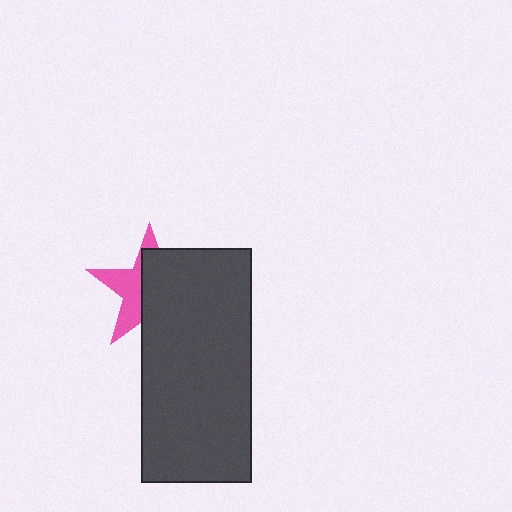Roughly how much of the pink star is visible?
A small part of it is visible (roughly 42%).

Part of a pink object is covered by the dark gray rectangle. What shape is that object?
It is a star.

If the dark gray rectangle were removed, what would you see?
You would see the complete pink star.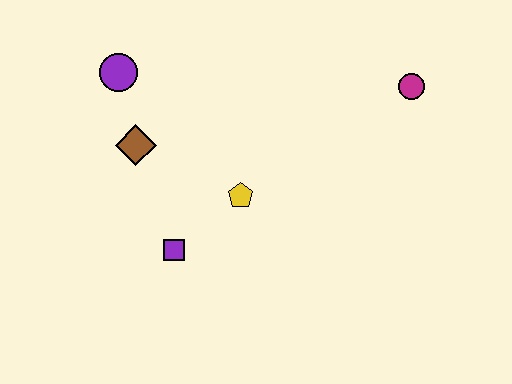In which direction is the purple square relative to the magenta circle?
The purple square is to the left of the magenta circle.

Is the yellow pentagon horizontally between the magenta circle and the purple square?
Yes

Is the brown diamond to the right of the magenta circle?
No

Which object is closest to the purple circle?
The brown diamond is closest to the purple circle.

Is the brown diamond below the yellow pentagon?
No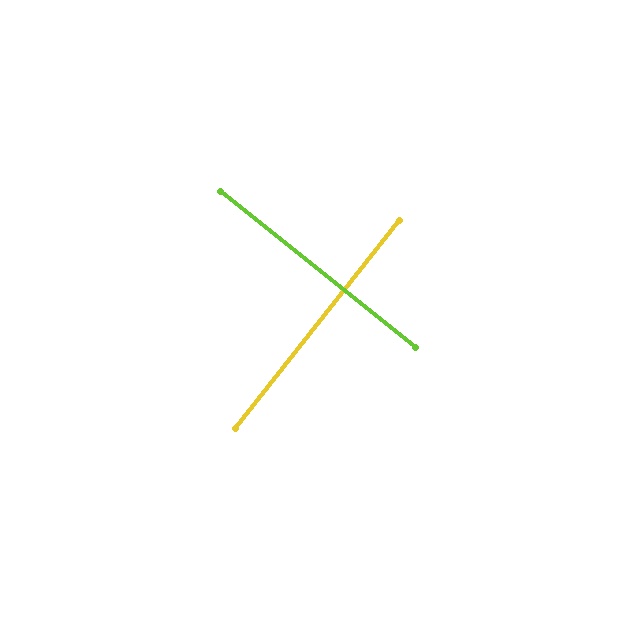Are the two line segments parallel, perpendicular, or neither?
Perpendicular — they meet at approximately 90°.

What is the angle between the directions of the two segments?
Approximately 90 degrees.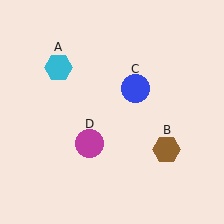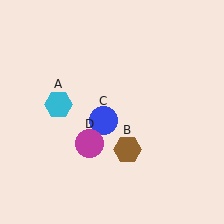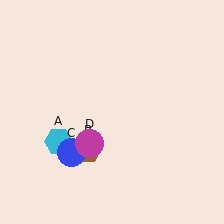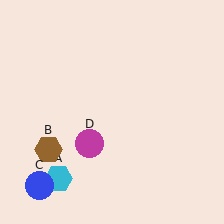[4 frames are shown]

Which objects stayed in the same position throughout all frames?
Magenta circle (object D) remained stationary.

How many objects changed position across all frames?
3 objects changed position: cyan hexagon (object A), brown hexagon (object B), blue circle (object C).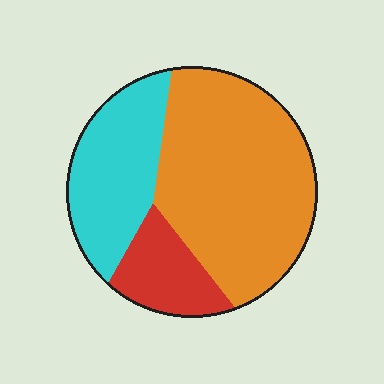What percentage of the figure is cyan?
Cyan takes up about one quarter (1/4) of the figure.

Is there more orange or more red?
Orange.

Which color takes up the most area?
Orange, at roughly 55%.